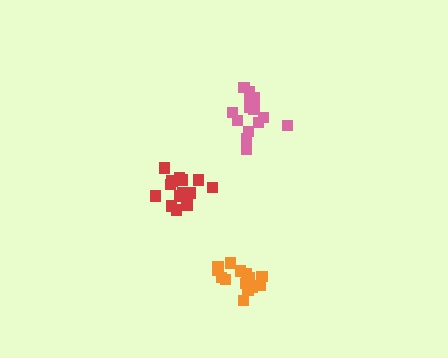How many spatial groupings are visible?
There are 3 spatial groupings.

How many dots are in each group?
Group 1: 15 dots, Group 2: 15 dots, Group 3: 15 dots (45 total).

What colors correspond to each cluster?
The clusters are colored: pink, red, orange.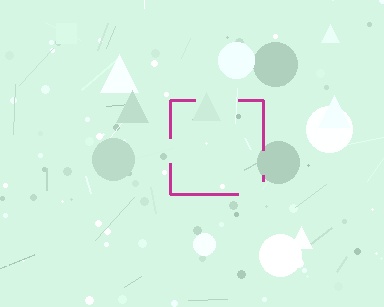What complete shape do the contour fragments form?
The contour fragments form a square.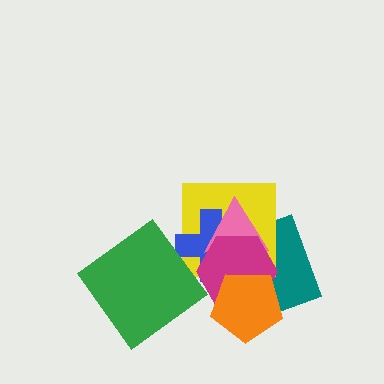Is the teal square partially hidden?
Yes, it is partially covered by another shape.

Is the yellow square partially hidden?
Yes, it is partially covered by another shape.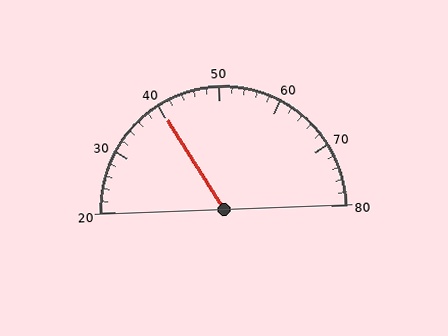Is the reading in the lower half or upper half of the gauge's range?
The reading is in the lower half of the range (20 to 80).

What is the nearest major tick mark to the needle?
The nearest major tick mark is 40.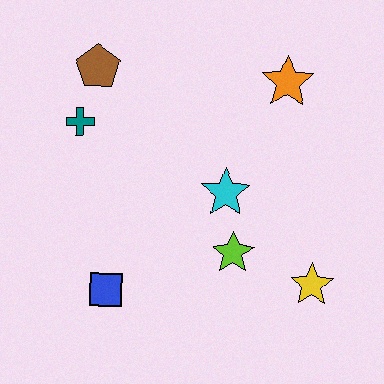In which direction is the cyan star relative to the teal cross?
The cyan star is to the right of the teal cross.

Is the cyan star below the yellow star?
No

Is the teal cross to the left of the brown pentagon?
Yes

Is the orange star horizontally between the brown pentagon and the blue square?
No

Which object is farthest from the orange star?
The blue square is farthest from the orange star.